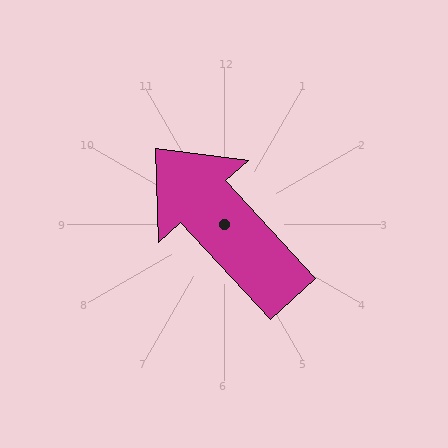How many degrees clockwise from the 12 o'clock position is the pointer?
Approximately 318 degrees.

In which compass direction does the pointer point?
Northwest.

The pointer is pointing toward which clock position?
Roughly 11 o'clock.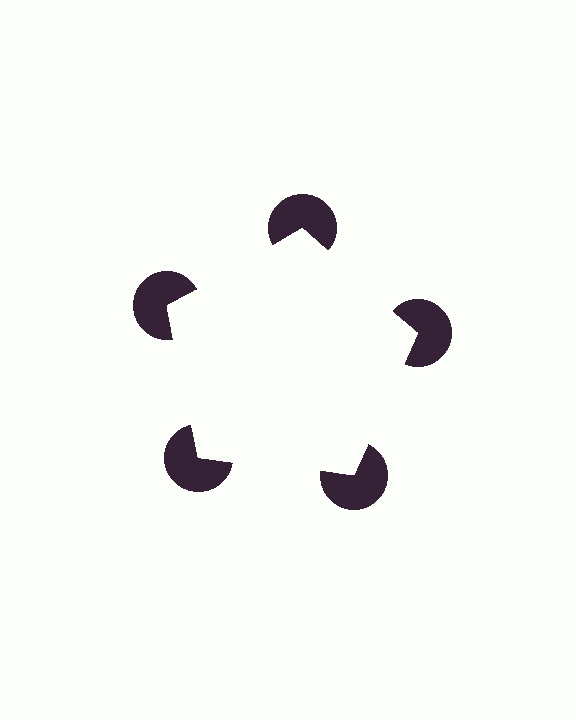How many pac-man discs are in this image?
There are 5 — one at each vertex of the illusory pentagon.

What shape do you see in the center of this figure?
An illusory pentagon — its edges are inferred from the aligned wedge cuts in the pac-man discs, not physically drawn.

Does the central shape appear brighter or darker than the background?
It typically appears slightly brighter than the background, even though no actual brightness change is drawn.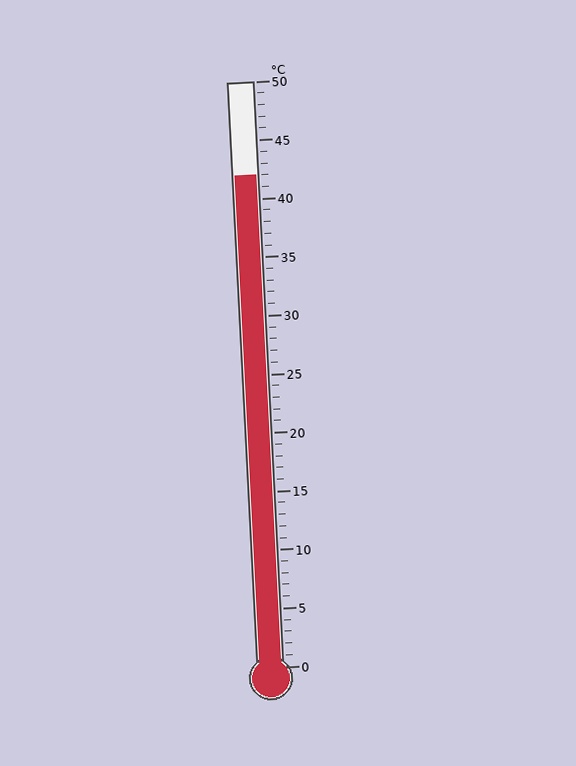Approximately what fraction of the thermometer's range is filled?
The thermometer is filled to approximately 85% of its range.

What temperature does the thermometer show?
The thermometer shows approximately 42°C.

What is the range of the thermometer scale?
The thermometer scale ranges from 0°C to 50°C.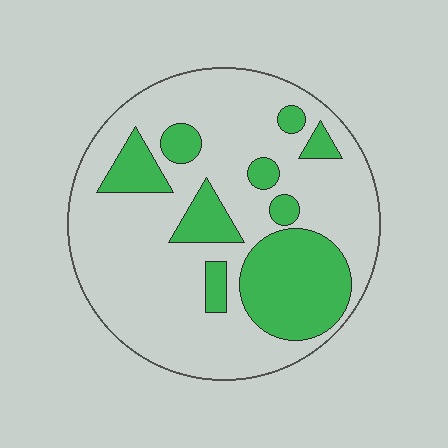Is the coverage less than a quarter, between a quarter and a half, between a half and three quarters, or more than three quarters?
Between a quarter and a half.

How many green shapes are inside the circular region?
9.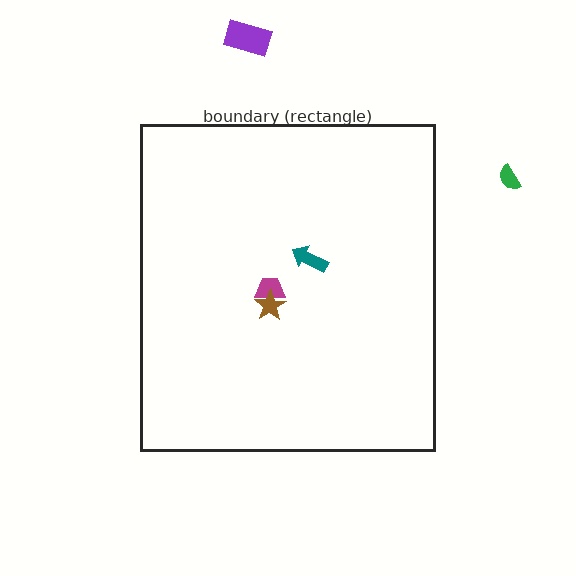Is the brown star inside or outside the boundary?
Inside.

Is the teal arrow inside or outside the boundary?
Inside.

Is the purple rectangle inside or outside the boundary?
Outside.